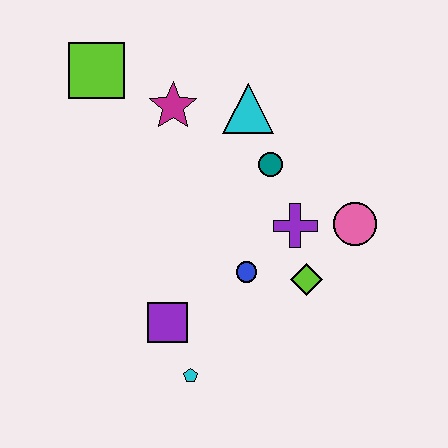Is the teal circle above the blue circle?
Yes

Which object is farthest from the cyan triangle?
The cyan pentagon is farthest from the cyan triangle.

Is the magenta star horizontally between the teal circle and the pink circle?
No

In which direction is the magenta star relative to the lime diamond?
The magenta star is above the lime diamond.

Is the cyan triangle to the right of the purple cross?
No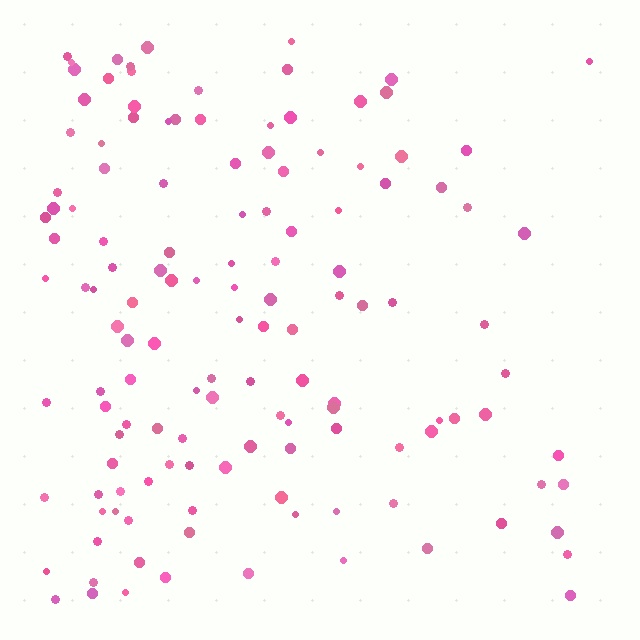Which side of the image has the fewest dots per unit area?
The right.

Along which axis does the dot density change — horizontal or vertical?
Horizontal.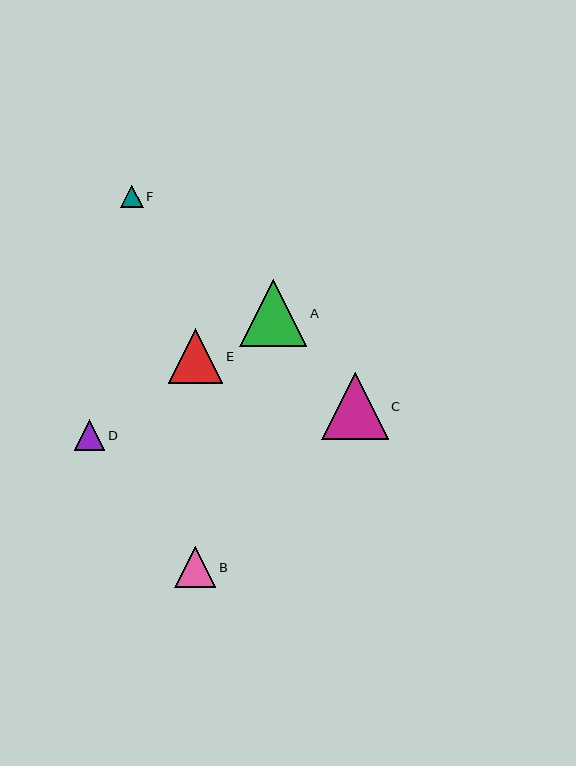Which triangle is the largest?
Triangle A is the largest with a size of approximately 67 pixels.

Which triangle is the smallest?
Triangle F is the smallest with a size of approximately 23 pixels.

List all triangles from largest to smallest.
From largest to smallest: A, C, E, B, D, F.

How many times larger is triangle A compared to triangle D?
Triangle A is approximately 2.2 times the size of triangle D.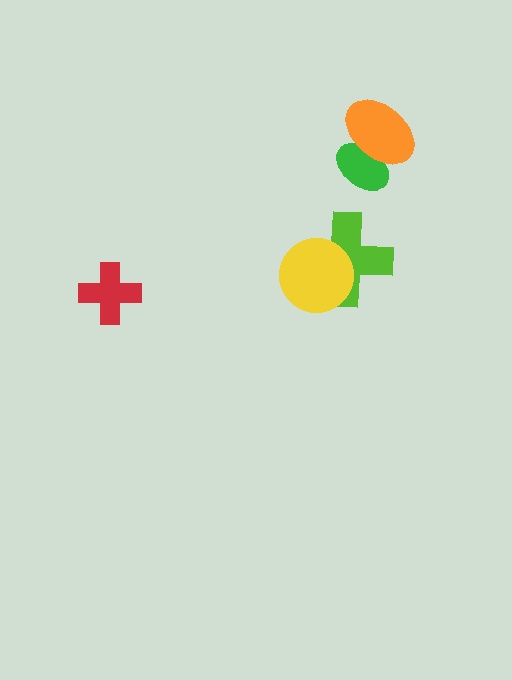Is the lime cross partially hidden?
Yes, it is partially covered by another shape.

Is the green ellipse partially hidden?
Yes, it is partially covered by another shape.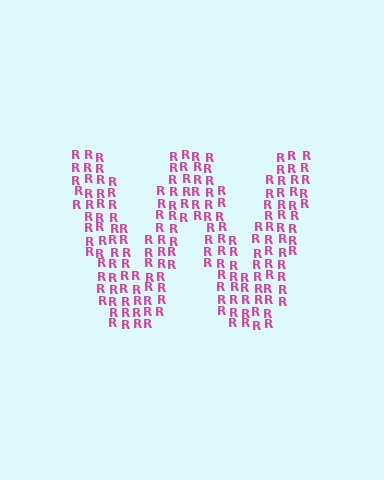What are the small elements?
The small elements are letter R's.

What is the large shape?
The large shape is the letter W.